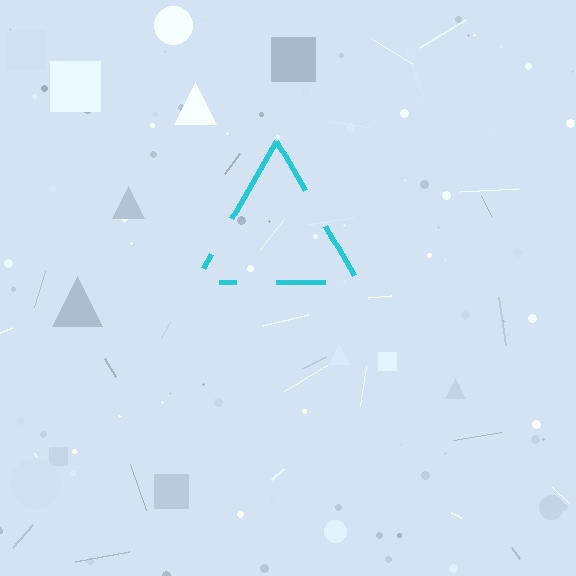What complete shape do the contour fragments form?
The contour fragments form a triangle.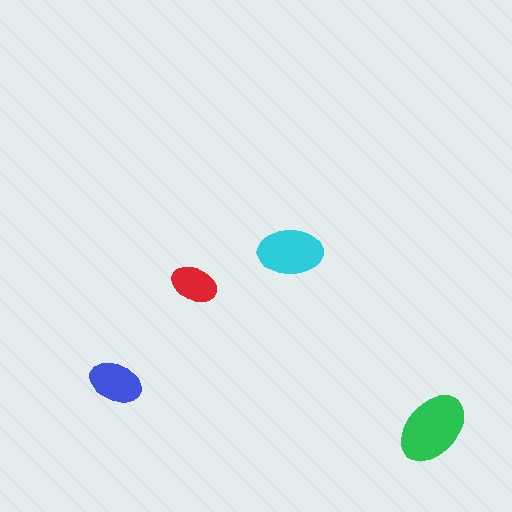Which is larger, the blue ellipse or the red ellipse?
The blue one.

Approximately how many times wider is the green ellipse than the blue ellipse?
About 1.5 times wider.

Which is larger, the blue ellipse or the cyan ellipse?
The cyan one.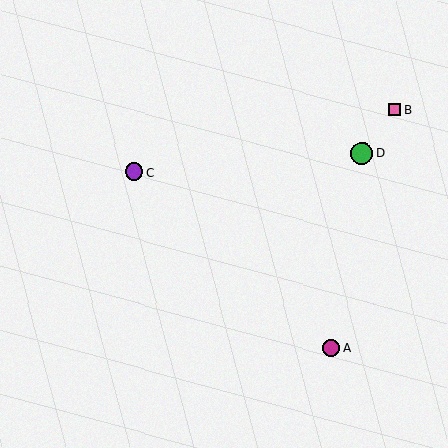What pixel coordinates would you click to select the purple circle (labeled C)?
Click at (134, 172) to select the purple circle C.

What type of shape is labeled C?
Shape C is a purple circle.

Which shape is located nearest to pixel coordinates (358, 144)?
The green circle (labeled D) at (362, 153) is nearest to that location.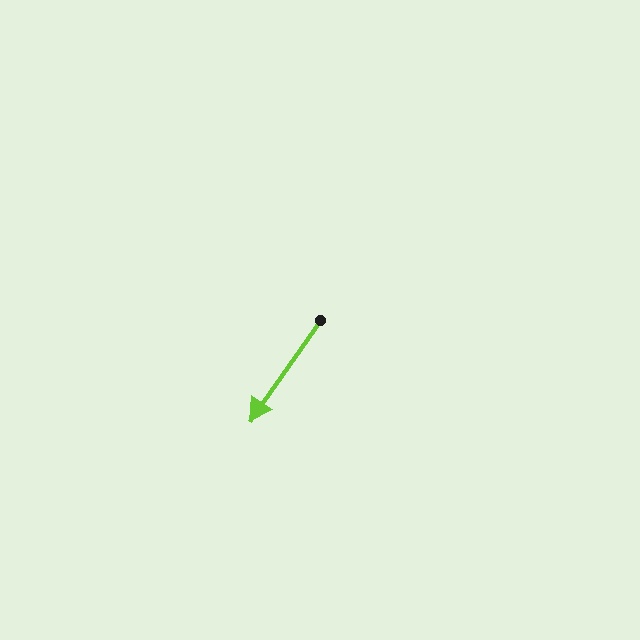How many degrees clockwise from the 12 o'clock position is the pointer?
Approximately 215 degrees.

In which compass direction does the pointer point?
Southwest.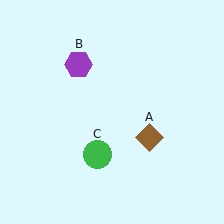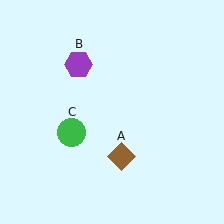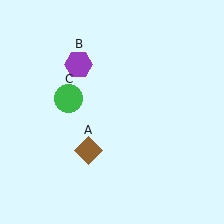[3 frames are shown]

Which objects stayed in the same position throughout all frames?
Purple hexagon (object B) remained stationary.